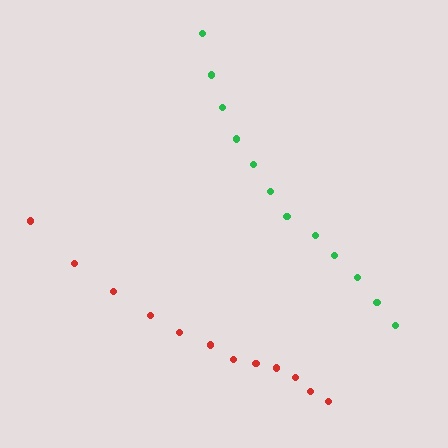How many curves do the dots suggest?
There are 2 distinct paths.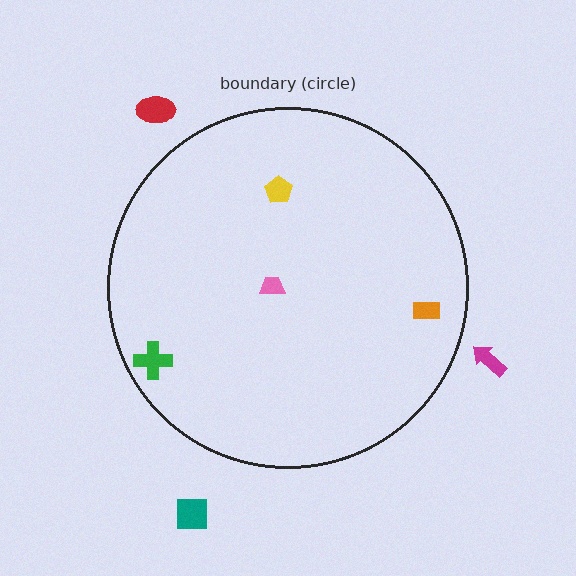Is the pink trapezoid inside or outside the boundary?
Inside.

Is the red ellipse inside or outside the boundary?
Outside.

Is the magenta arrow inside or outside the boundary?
Outside.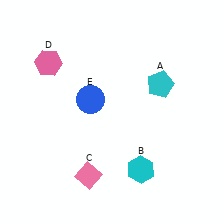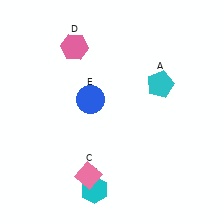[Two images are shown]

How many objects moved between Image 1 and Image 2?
2 objects moved between the two images.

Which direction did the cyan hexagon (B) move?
The cyan hexagon (B) moved left.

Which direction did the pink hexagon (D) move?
The pink hexagon (D) moved right.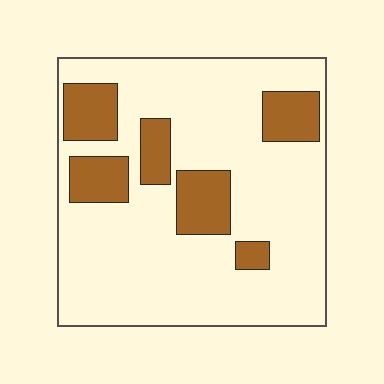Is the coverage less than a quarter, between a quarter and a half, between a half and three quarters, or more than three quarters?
Less than a quarter.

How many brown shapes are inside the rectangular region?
6.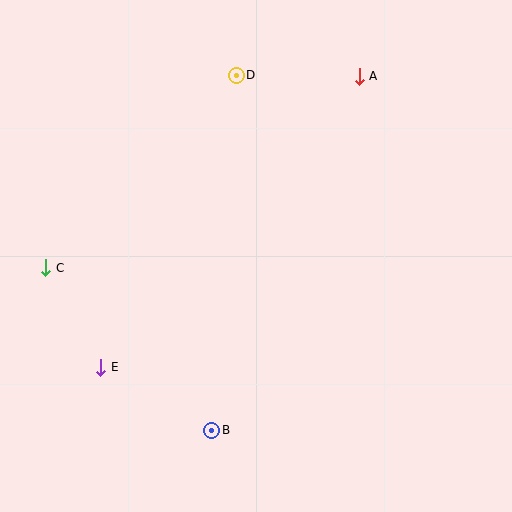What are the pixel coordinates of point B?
Point B is at (212, 430).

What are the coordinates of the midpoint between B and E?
The midpoint between B and E is at (156, 399).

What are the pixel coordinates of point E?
Point E is at (101, 367).